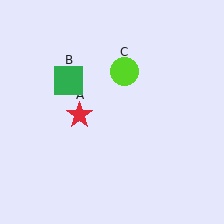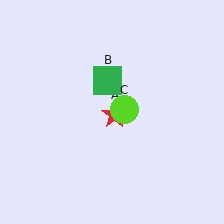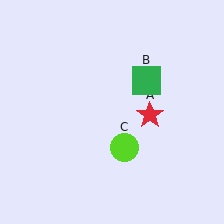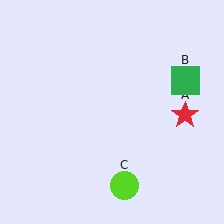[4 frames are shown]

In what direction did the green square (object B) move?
The green square (object B) moved right.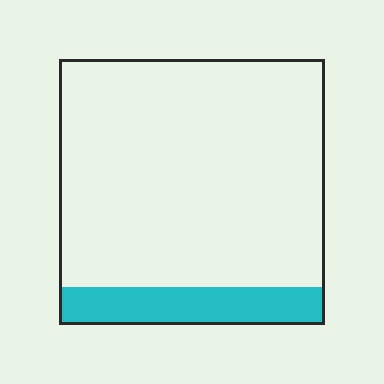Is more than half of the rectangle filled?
No.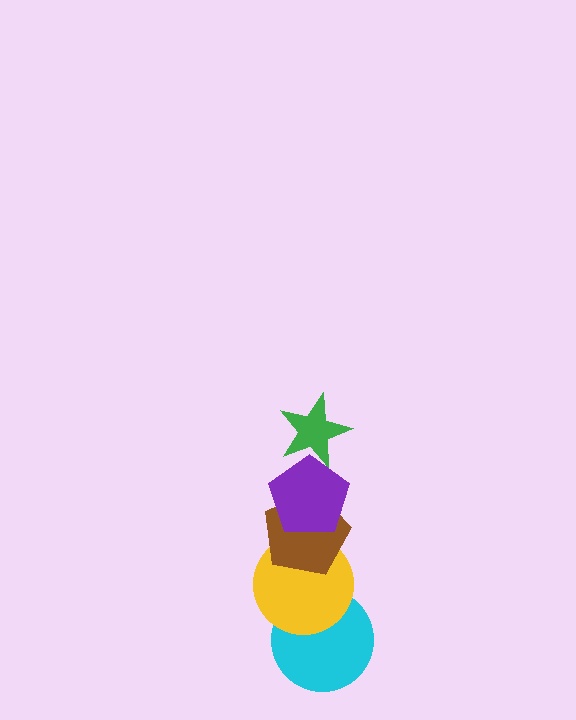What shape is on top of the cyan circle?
The yellow circle is on top of the cyan circle.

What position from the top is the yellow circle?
The yellow circle is 4th from the top.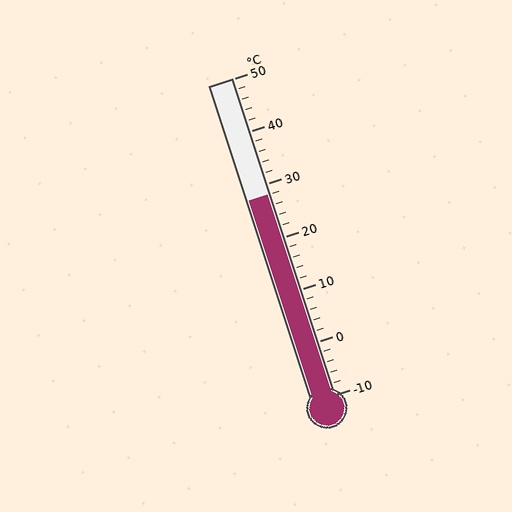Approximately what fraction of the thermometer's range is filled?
The thermometer is filled to approximately 65% of its range.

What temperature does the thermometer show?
The thermometer shows approximately 28°C.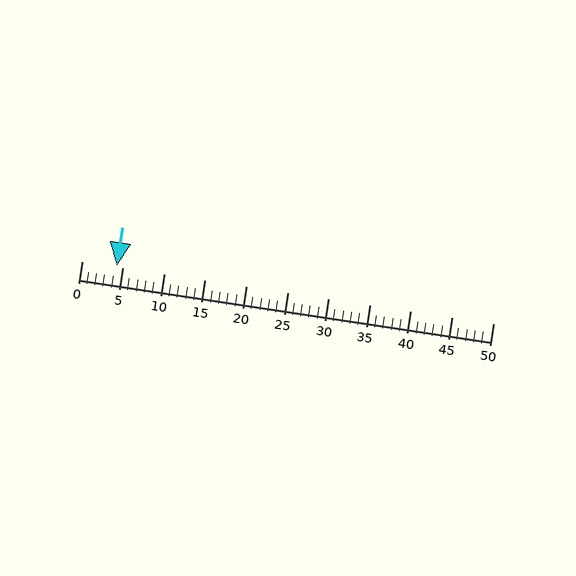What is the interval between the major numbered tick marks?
The major tick marks are spaced 5 units apart.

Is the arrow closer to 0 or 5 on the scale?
The arrow is closer to 5.